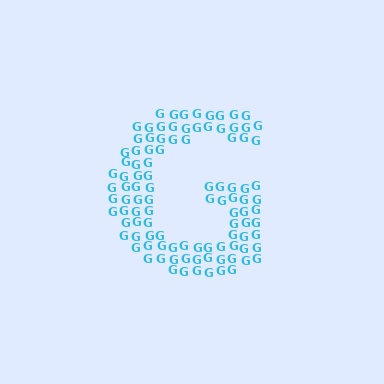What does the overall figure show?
The overall figure shows the letter G.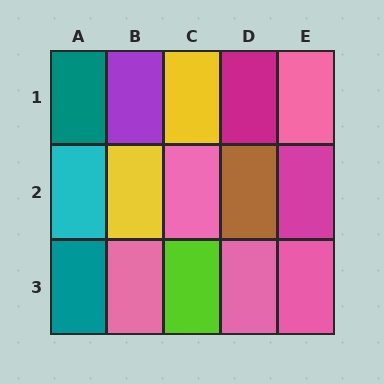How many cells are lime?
1 cell is lime.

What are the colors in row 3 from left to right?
Teal, pink, lime, pink, pink.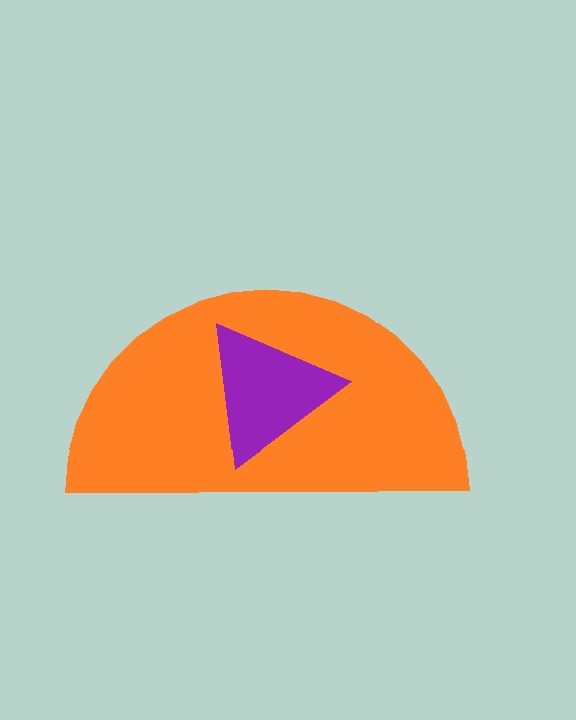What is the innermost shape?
The purple triangle.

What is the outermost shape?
The orange semicircle.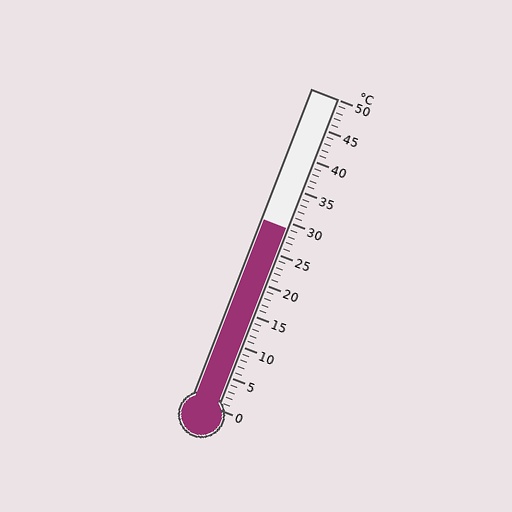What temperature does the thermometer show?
The thermometer shows approximately 29°C.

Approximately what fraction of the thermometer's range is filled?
The thermometer is filled to approximately 60% of its range.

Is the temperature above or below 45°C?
The temperature is below 45°C.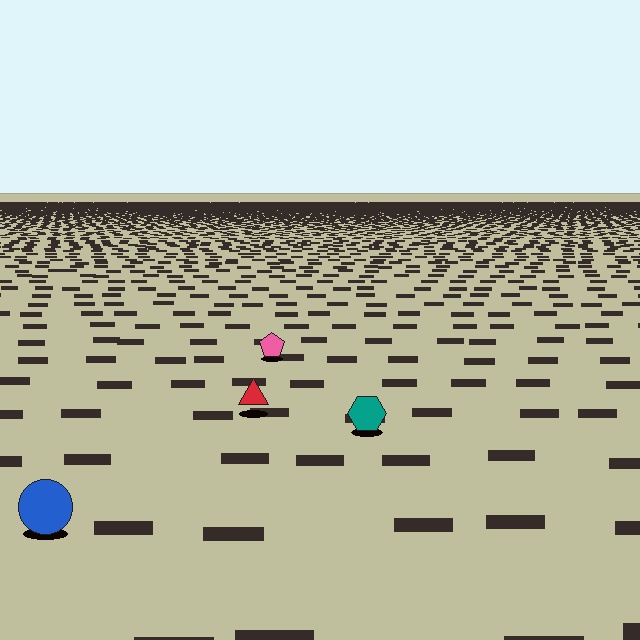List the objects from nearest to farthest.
From nearest to farthest: the blue circle, the teal hexagon, the red triangle, the pink pentagon.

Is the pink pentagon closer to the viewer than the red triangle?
No. The red triangle is closer — you can tell from the texture gradient: the ground texture is coarser near it.